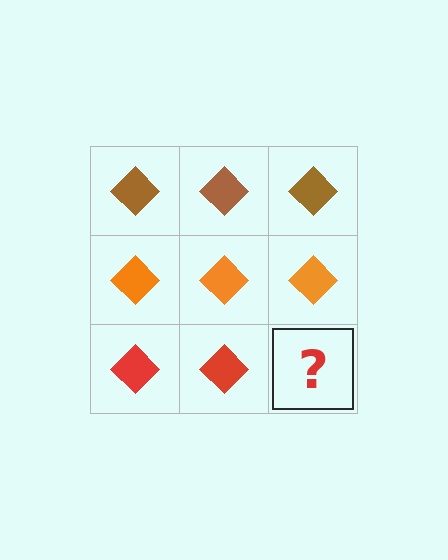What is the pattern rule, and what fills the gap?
The rule is that each row has a consistent color. The gap should be filled with a red diamond.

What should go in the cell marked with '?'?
The missing cell should contain a red diamond.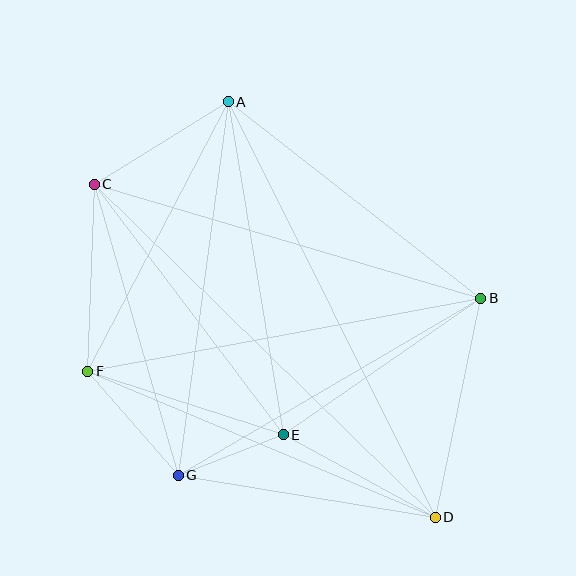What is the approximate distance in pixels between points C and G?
The distance between C and G is approximately 303 pixels.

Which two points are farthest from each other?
Points C and D are farthest from each other.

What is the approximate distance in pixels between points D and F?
The distance between D and F is approximately 377 pixels.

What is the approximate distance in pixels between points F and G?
The distance between F and G is approximately 138 pixels.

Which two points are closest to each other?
Points E and G are closest to each other.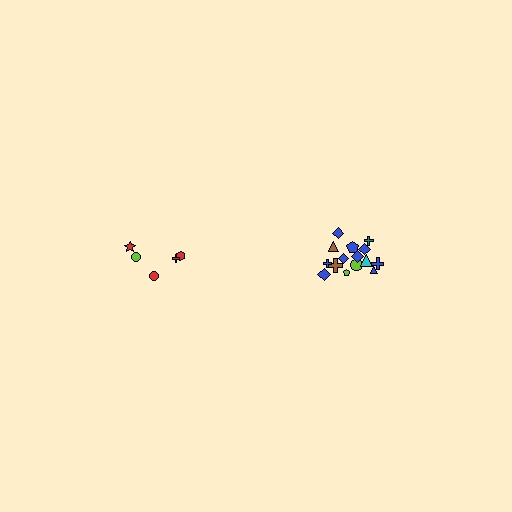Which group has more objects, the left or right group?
The right group.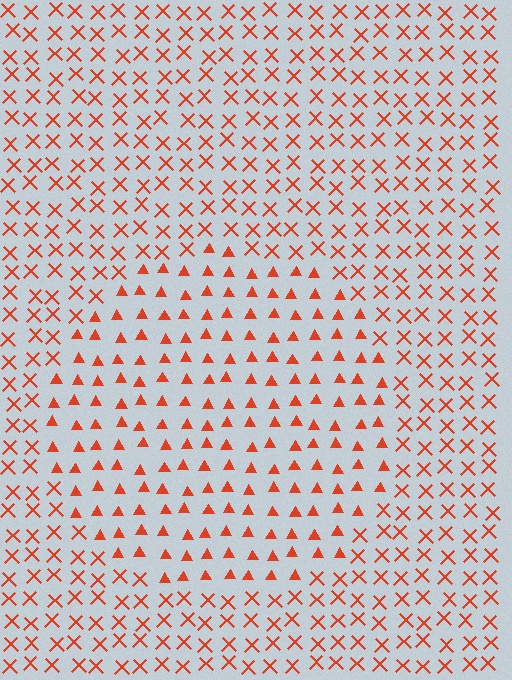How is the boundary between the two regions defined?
The boundary is defined by a change in element shape: triangles inside vs. X marks outside. All elements share the same color and spacing.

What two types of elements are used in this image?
The image uses triangles inside the circle region and X marks outside it.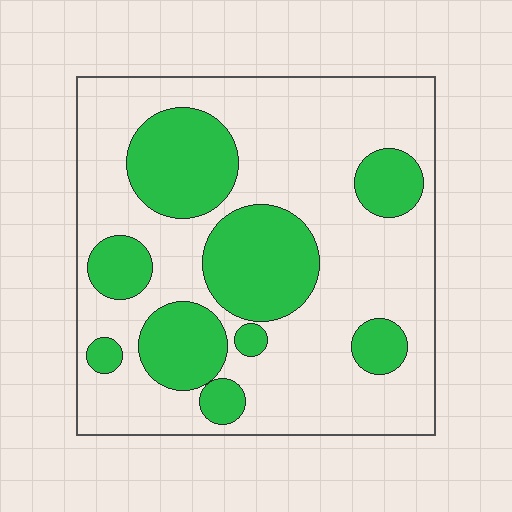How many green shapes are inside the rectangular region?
9.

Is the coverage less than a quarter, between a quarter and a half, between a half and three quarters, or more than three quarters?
Between a quarter and a half.